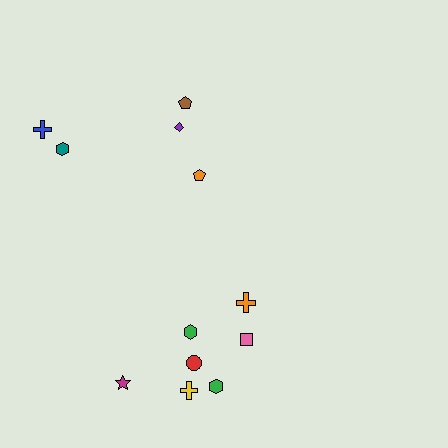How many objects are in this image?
There are 12 objects.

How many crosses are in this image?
There are 3 crosses.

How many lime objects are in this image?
There are no lime objects.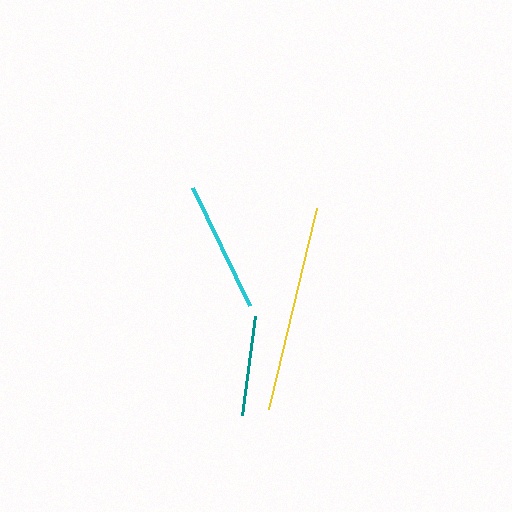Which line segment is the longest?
The yellow line is the longest at approximately 207 pixels.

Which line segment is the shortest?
The teal line is the shortest at approximately 100 pixels.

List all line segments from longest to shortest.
From longest to shortest: yellow, cyan, teal.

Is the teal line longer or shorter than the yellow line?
The yellow line is longer than the teal line.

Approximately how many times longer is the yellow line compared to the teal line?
The yellow line is approximately 2.1 times the length of the teal line.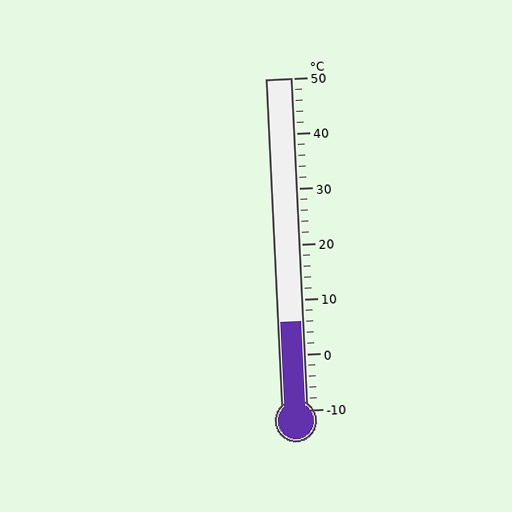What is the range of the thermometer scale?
The thermometer scale ranges from -10°C to 50°C.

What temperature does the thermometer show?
The thermometer shows approximately 6°C.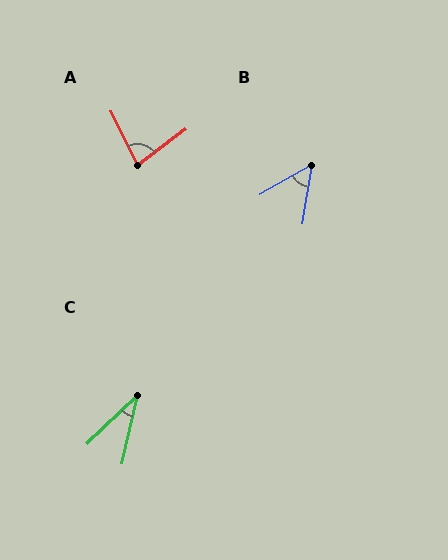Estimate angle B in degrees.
Approximately 52 degrees.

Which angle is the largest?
A, at approximately 79 degrees.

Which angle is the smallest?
C, at approximately 33 degrees.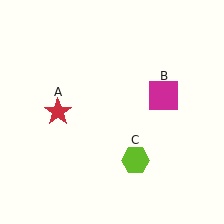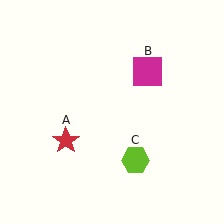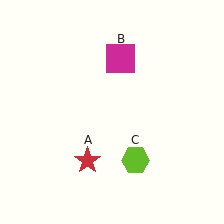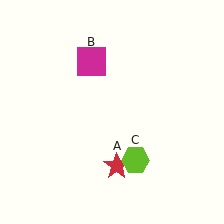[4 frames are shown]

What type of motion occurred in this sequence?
The red star (object A), magenta square (object B) rotated counterclockwise around the center of the scene.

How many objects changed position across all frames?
2 objects changed position: red star (object A), magenta square (object B).